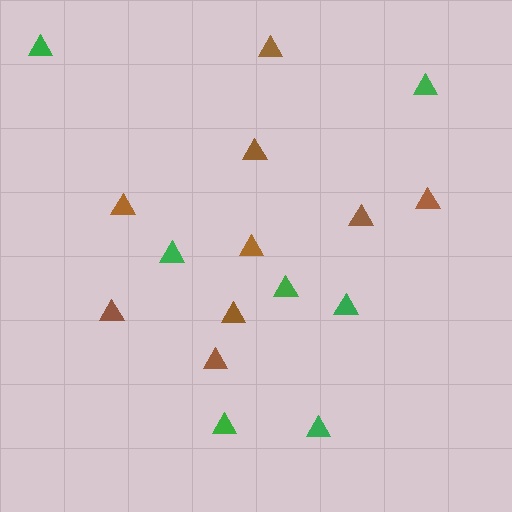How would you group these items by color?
There are 2 groups: one group of brown triangles (9) and one group of green triangles (7).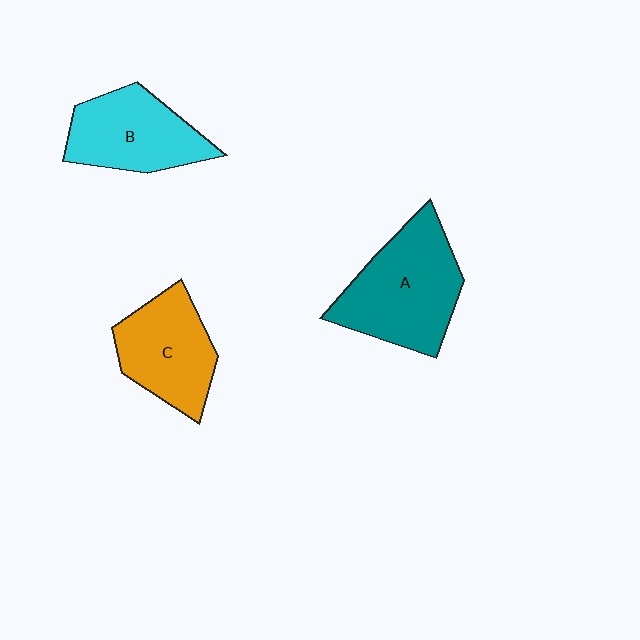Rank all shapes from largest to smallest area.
From largest to smallest: A (teal), B (cyan), C (orange).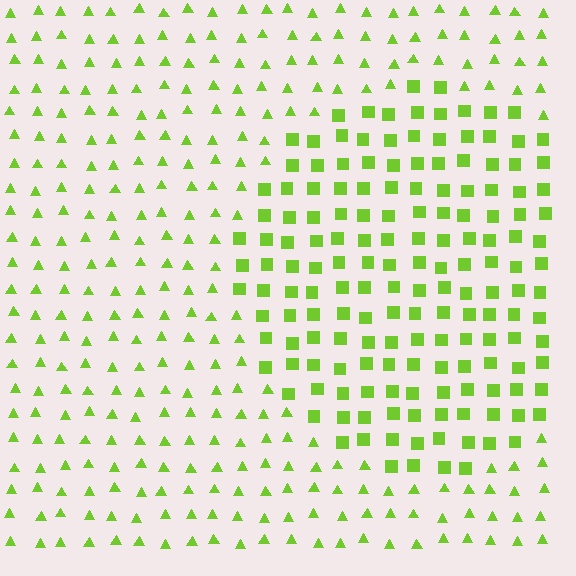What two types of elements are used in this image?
The image uses squares inside the circle region and triangles outside it.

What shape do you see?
I see a circle.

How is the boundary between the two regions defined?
The boundary is defined by a change in element shape: squares inside vs. triangles outside. All elements share the same color and spacing.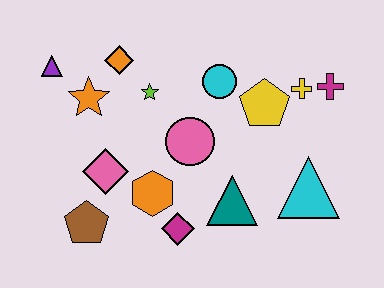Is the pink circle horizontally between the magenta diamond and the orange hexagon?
No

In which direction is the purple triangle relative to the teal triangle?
The purple triangle is to the left of the teal triangle.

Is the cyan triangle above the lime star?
No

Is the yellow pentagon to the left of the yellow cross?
Yes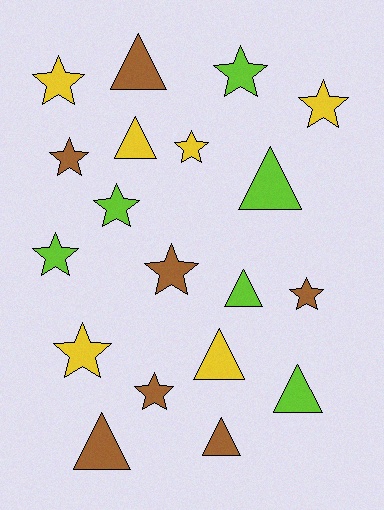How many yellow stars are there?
There are 4 yellow stars.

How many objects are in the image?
There are 19 objects.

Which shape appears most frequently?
Star, with 11 objects.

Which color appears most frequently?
Brown, with 7 objects.